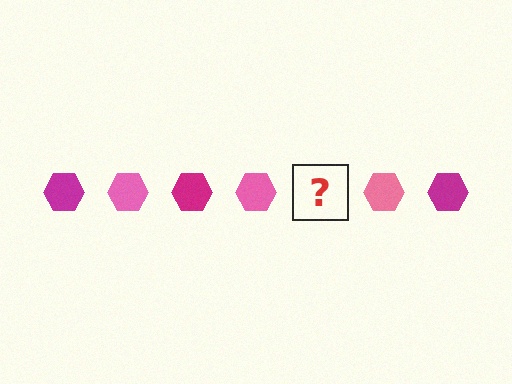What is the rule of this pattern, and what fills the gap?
The rule is that the pattern cycles through magenta, pink hexagons. The gap should be filled with a magenta hexagon.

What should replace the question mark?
The question mark should be replaced with a magenta hexagon.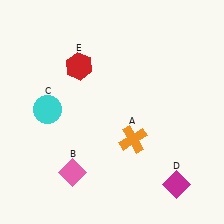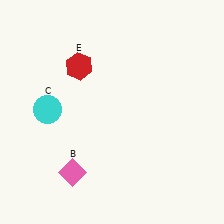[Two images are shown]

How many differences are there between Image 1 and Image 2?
There are 2 differences between the two images.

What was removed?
The orange cross (A), the magenta diamond (D) were removed in Image 2.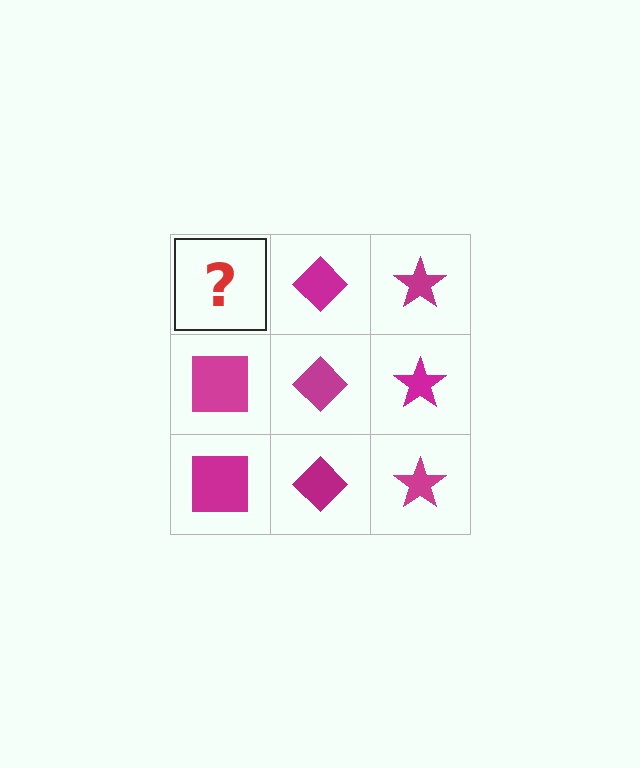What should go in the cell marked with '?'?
The missing cell should contain a magenta square.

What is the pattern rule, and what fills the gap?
The rule is that each column has a consistent shape. The gap should be filled with a magenta square.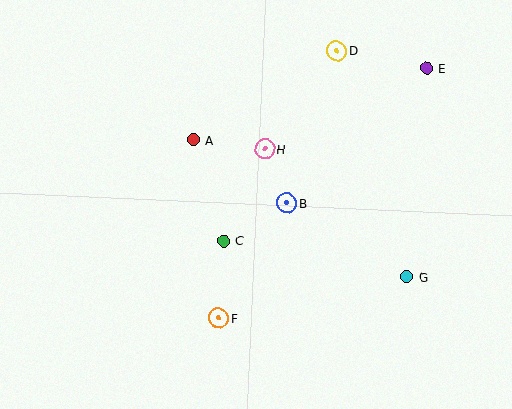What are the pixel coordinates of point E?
Point E is at (426, 68).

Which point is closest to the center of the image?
Point B at (287, 203) is closest to the center.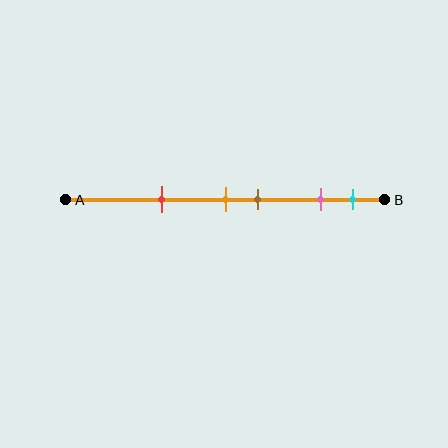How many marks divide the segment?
There are 5 marks dividing the segment.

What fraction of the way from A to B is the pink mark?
The pink mark is approximately 80% (0.8) of the way from A to B.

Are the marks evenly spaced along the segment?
No, the marks are not evenly spaced.